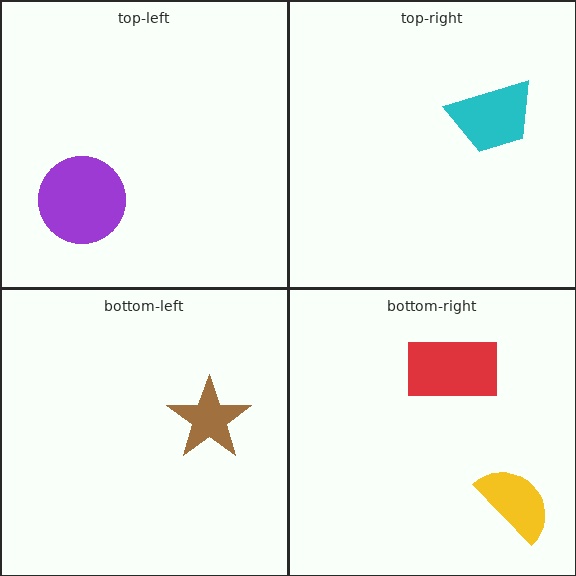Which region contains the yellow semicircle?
The bottom-right region.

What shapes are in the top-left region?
The purple circle.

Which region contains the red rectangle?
The bottom-right region.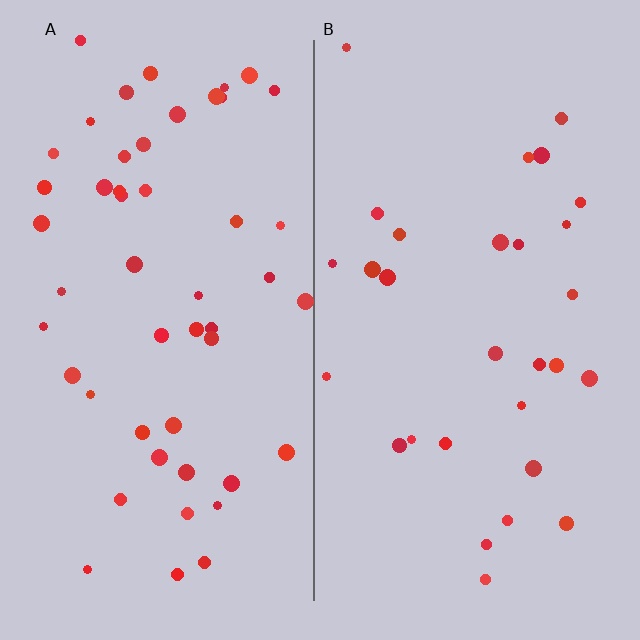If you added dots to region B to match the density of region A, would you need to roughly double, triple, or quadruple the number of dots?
Approximately double.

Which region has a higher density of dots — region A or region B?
A (the left).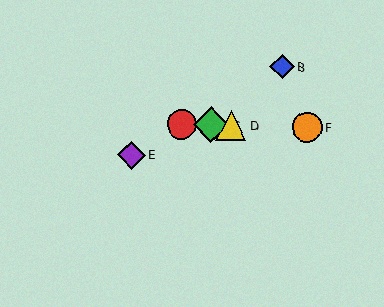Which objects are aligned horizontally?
Objects A, C, D, F are aligned horizontally.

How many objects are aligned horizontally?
4 objects (A, C, D, F) are aligned horizontally.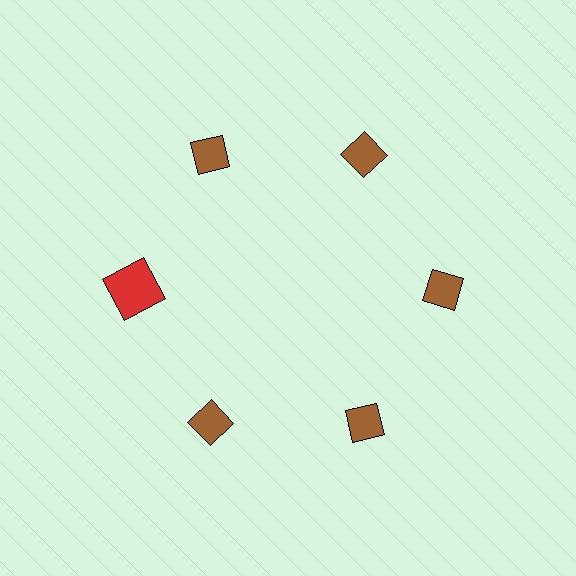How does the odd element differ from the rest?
It differs in both color (red instead of brown) and shape (square instead of diamond).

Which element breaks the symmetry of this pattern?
The red square at roughly the 9 o'clock position breaks the symmetry. All other shapes are brown diamonds.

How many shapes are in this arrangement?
There are 6 shapes arranged in a ring pattern.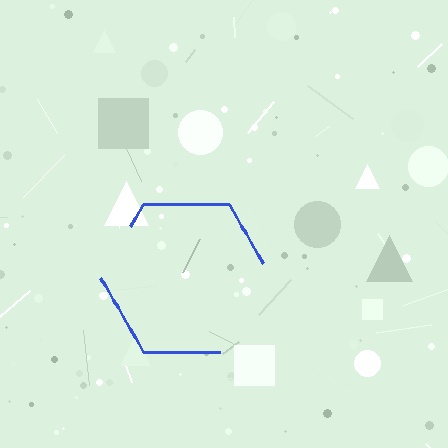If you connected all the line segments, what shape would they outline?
They would outline a hexagon.